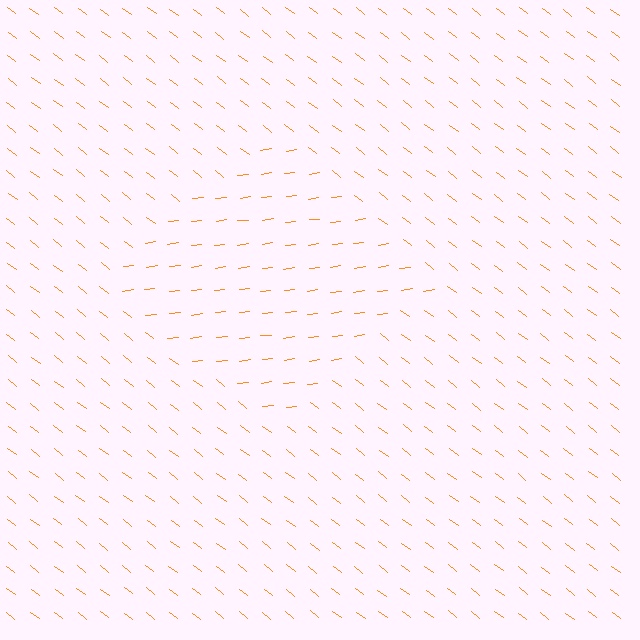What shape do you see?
I see a diamond.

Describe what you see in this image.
The image is filled with small orange line segments. A diamond region in the image has lines oriented differently from the surrounding lines, creating a visible texture boundary.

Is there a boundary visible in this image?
Yes, there is a texture boundary formed by a change in line orientation.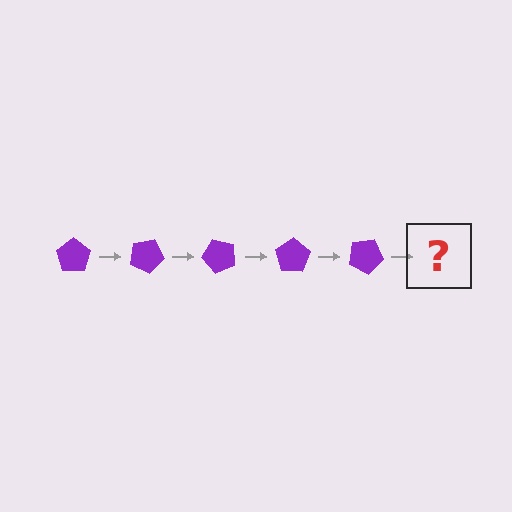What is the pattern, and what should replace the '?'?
The pattern is that the pentagon rotates 25 degrees each step. The '?' should be a purple pentagon rotated 125 degrees.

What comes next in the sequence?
The next element should be a purple pentagon rotated 125 degrees.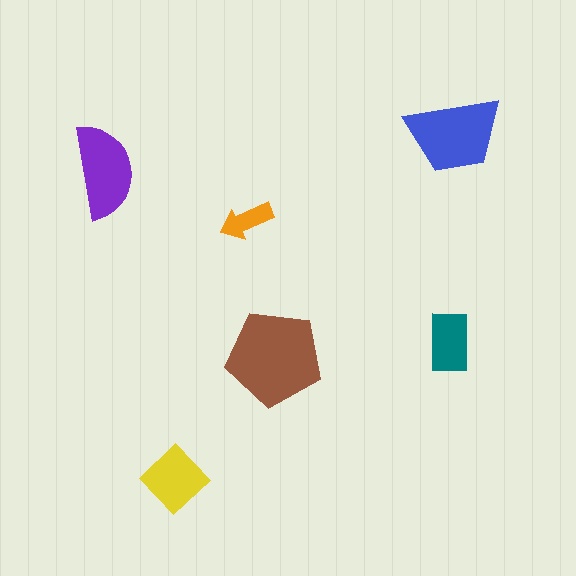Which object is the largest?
The brown pentagon.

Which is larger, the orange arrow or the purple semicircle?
The purple semicircle.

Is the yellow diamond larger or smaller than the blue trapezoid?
Smaller.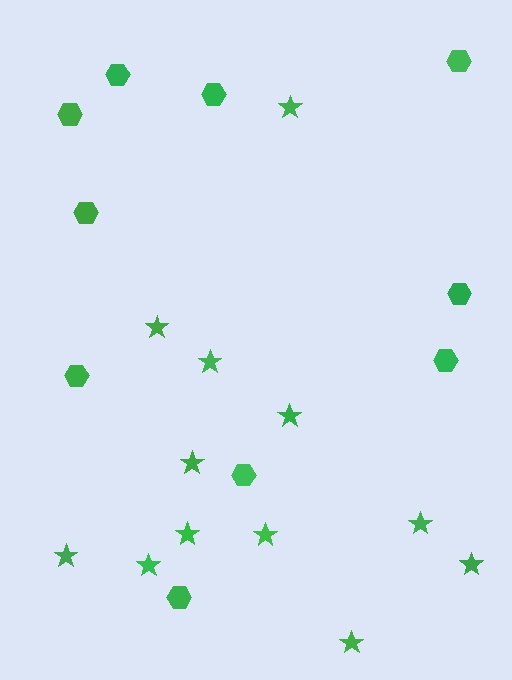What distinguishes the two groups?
There are 2 groups: one group of hexagons (10) and one group of stars (12).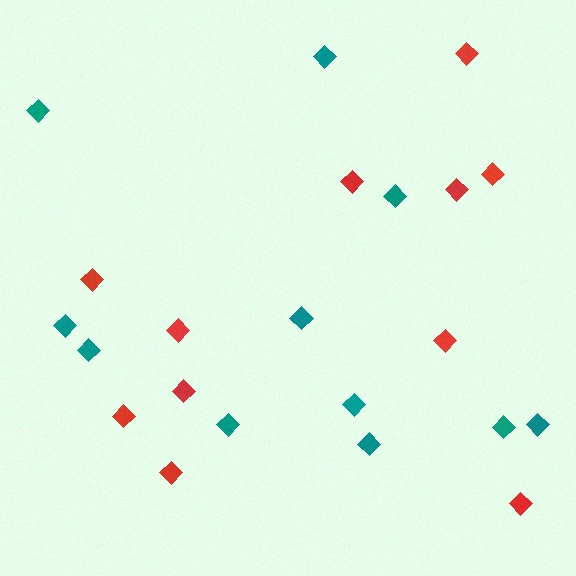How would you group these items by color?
There are 2 groups: one group of red diamonds (11) and one group of teal diamonds (11).